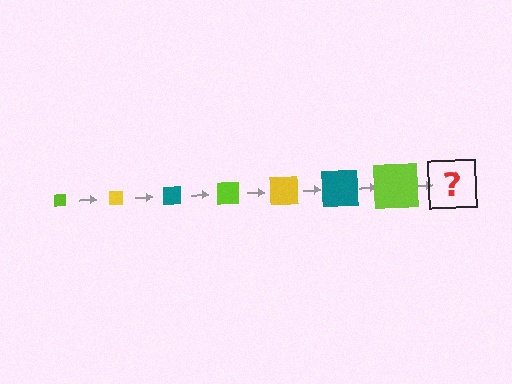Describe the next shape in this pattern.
It should be a yellow square, larger than the previous one.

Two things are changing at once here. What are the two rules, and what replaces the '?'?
The two rules are that the square grows larger each step and the color cycles through lime, yellow, and teal. The '?' should be a yellow square, larger than the previous one.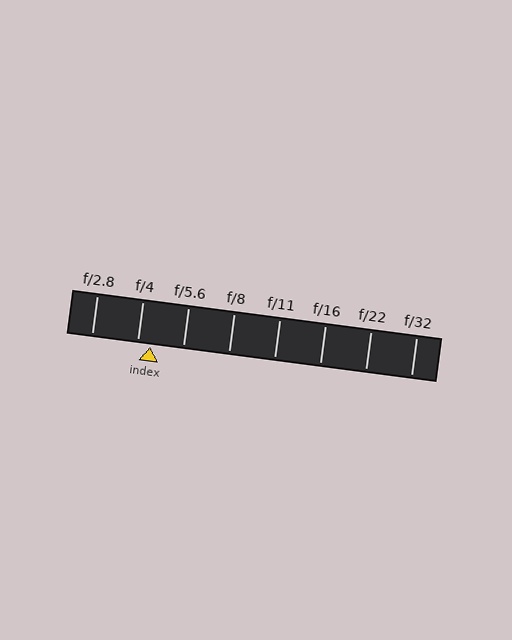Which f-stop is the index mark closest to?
The index mark is closest to f/4.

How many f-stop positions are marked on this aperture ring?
There are 8 f-stop positions marked.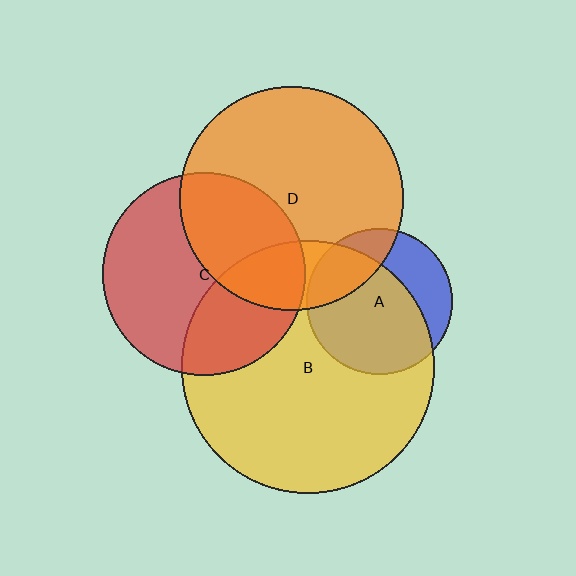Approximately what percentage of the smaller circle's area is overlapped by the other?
Approximately 25%.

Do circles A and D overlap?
Yes.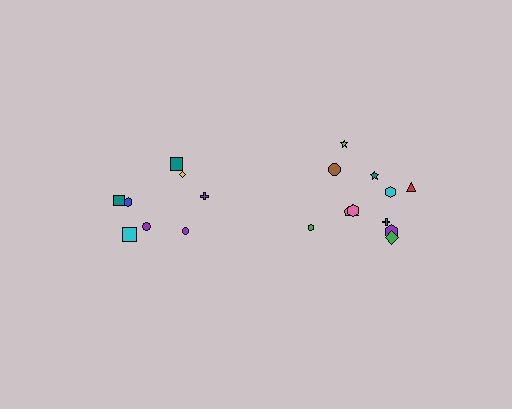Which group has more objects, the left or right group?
The right group.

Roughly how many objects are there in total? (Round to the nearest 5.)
Roughly 20 objects in total.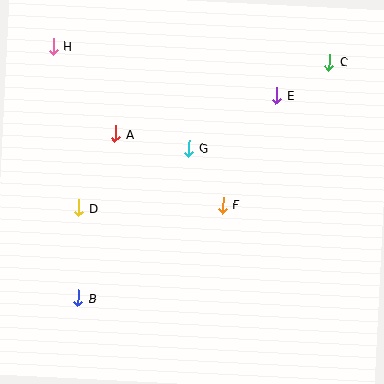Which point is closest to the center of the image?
Point F at (223, 205) is closest to the center.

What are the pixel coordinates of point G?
Point G is at (189, 148).